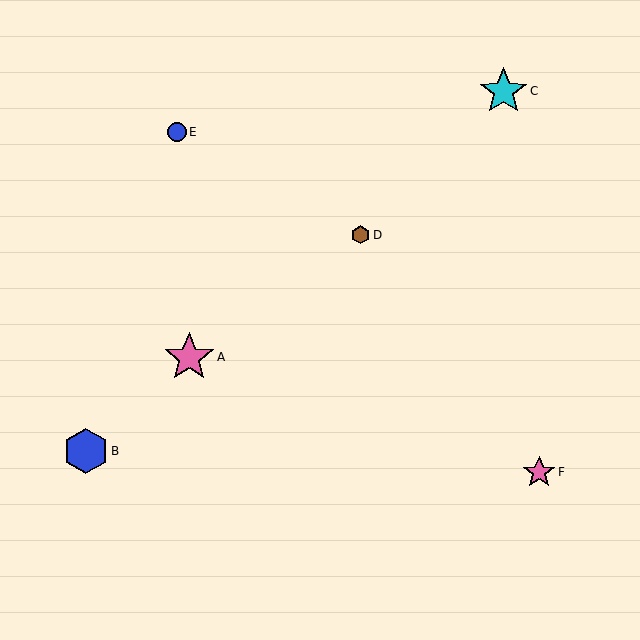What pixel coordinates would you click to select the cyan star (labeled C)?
Click at (504, 92) to select the cyan star C.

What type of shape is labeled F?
Shape F is a pink star.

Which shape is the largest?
The pink star (labeled A) is the largest.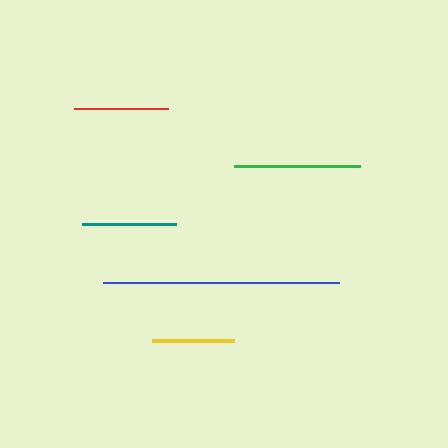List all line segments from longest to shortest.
From longest to shortest: blue, green, red, teal, yellow.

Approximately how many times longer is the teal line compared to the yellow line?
The teal line is approximately 1.1 times the length of the yellow line.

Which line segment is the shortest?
The yellow line is the shortest at approximately 81 pixels.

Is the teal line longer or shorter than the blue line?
The blue line is longer than the teal line.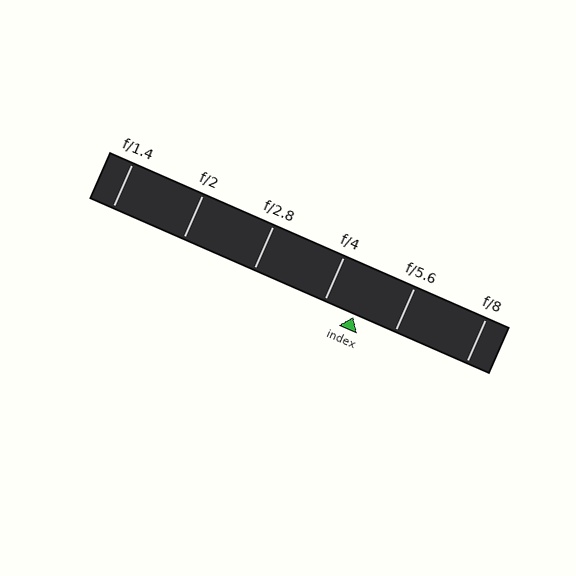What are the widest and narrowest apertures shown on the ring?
The widest aperture shown is f/1.4 and the narrowest is f/8.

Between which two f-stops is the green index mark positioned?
The index mark is between f/4 and f/5.6.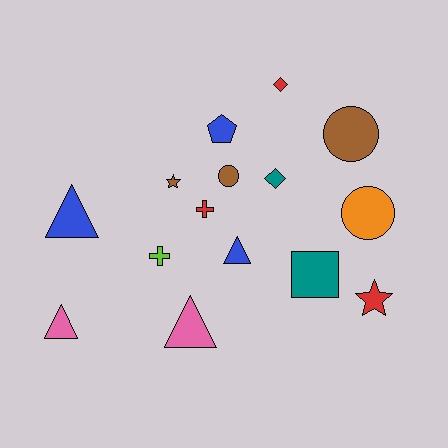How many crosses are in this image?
There are 2 crosses.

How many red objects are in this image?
There are 3 red objects.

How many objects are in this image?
There are 15 objects.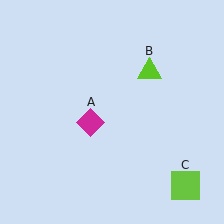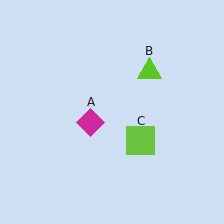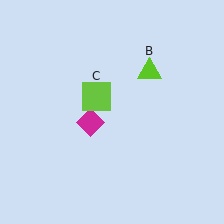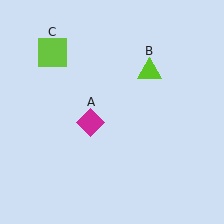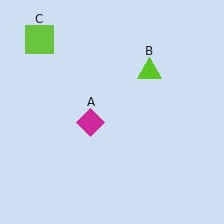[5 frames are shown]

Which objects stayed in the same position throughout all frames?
Magenta diamond (object A) and lime triangle (object B) remained stationary.